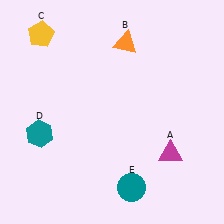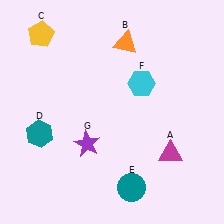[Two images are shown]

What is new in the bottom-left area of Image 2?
A purple star (G) was added in the bottom-left area of Image 2.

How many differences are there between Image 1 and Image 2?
There are 2 differences between the two images.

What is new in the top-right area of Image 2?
A cyan hexagon (F) was added in the top-right area of Image 2.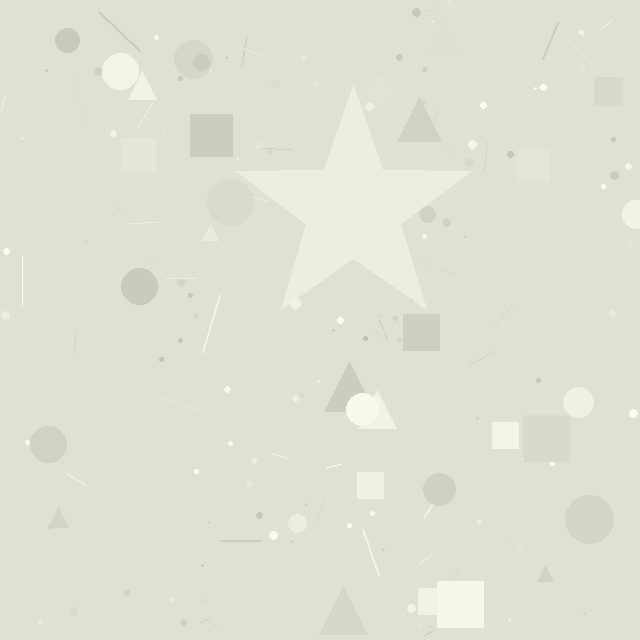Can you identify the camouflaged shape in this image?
The camouflaged shape is a star.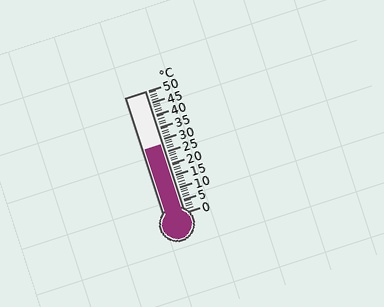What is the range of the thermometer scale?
The thermometer scale ranges from 0°C to 50°C.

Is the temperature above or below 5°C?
The temperature is above 5°C.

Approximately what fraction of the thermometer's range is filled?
The thermometer is filled to approximately 55% of its range.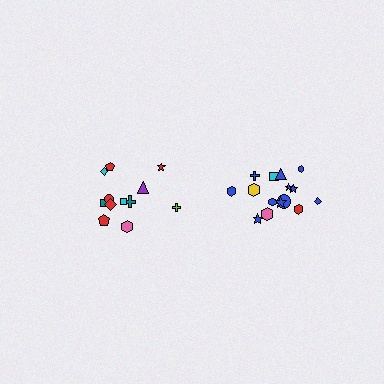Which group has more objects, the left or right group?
The right group.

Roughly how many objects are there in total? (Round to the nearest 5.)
Roughly 25 objects in total.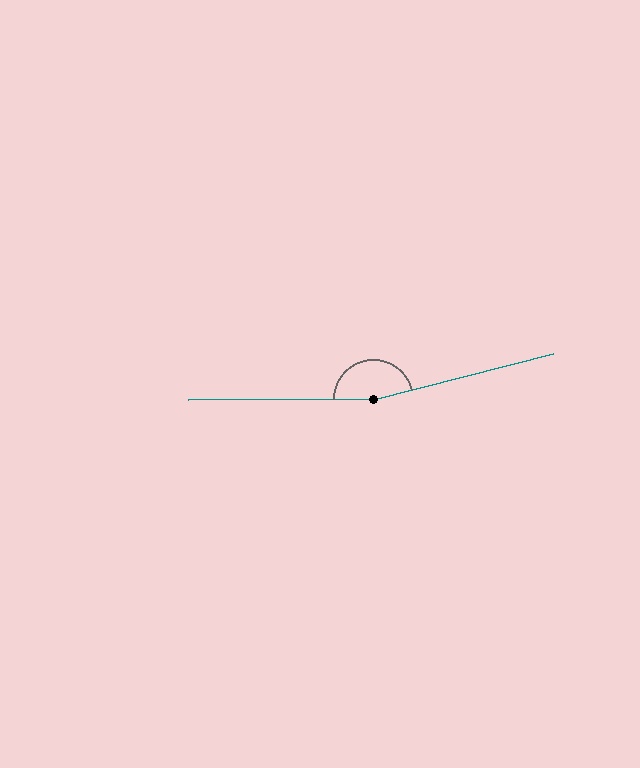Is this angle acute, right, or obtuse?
It is obtuse.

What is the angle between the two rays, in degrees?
Approximately 166 degrees.